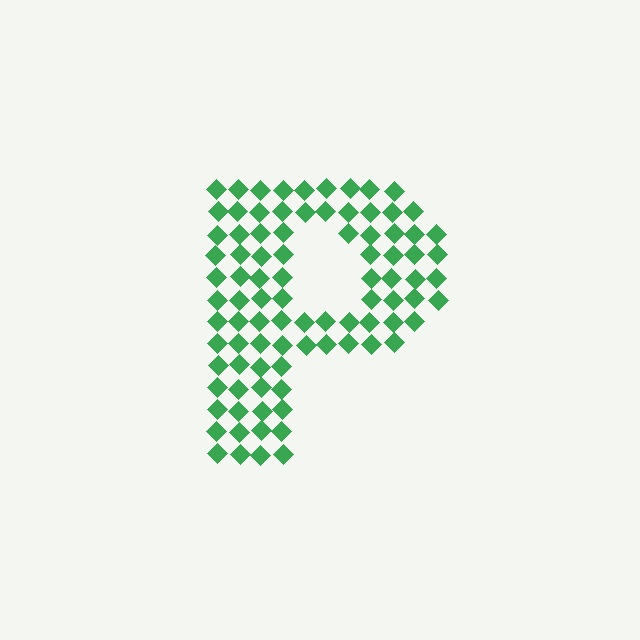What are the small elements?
The small elements are diamonds.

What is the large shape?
The large shape is the letter P.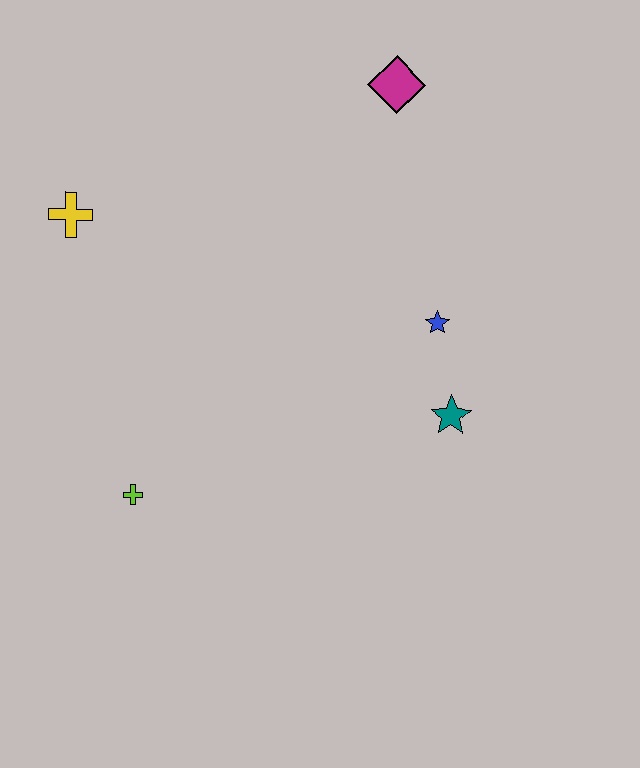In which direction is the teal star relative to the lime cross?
The teal star is to the right of the lime cross.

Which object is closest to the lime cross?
The yellow cross is closest to the lime cross.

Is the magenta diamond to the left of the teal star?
Yes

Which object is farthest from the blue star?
The yellow cross is farthest from the blue star.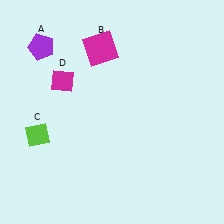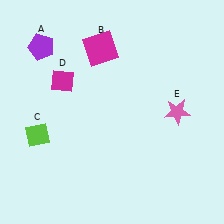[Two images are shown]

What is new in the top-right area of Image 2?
A pink star (E) was added in the top-right area of Image 2.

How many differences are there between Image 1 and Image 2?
There is 1 difference between the two images.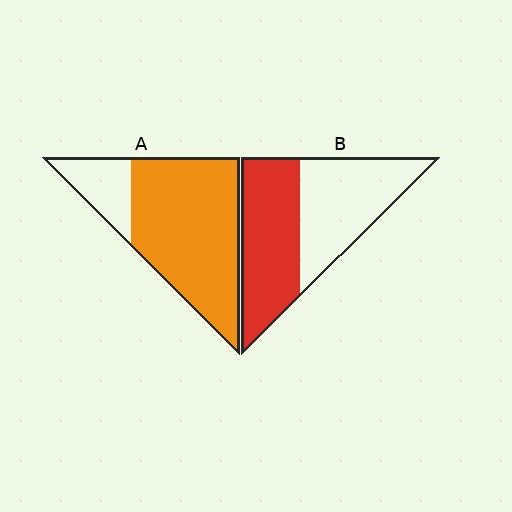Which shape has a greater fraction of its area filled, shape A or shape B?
Shape A.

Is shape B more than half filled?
Roughly half.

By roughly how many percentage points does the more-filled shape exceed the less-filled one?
By roughly 30 percentage points (A over B).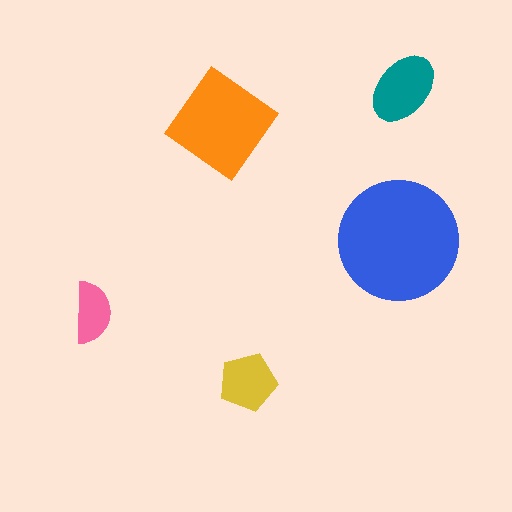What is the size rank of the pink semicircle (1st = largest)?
5th.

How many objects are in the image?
There are 5 objects in the image.